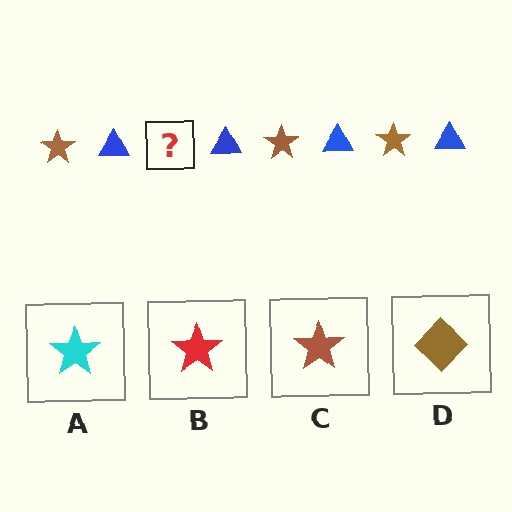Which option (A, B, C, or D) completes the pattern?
C.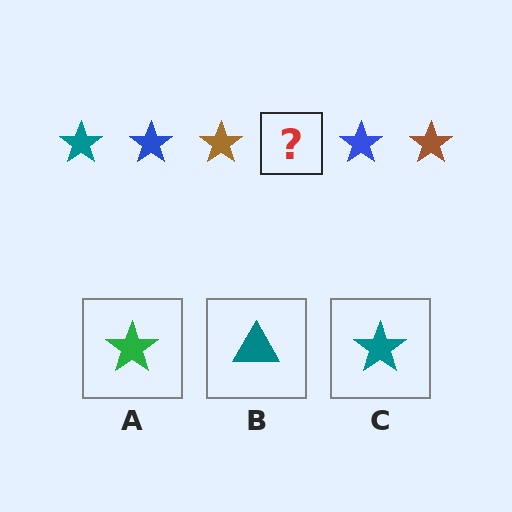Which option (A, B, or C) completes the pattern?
C.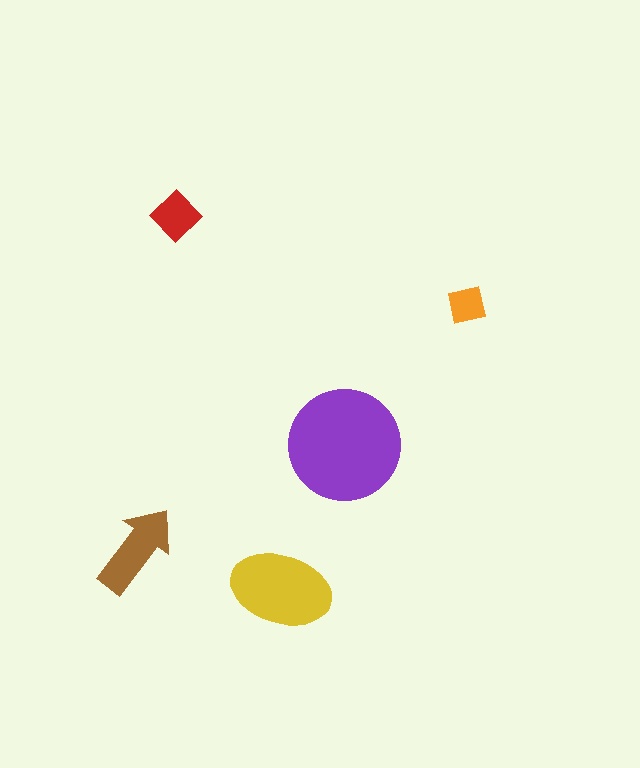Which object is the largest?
The purple circle.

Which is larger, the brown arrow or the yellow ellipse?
The yellow ellipse.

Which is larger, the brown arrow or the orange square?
The brown arrow.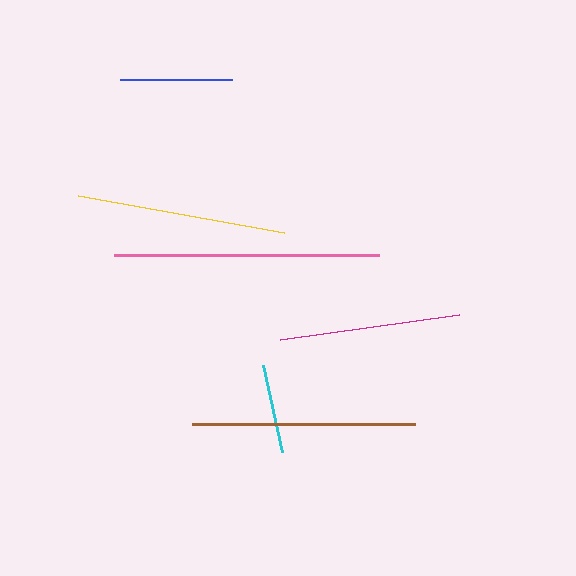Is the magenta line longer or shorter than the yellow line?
The yellow line is longer than the magenta line.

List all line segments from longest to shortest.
From longest to shortest: pink, brown, yellow, magenta, blue, cyan.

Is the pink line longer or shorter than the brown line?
The pink line is longer than the brown line.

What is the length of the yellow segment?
The yellow segment is approximately 209 pixels long.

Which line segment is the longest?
The pink line is the longest at approximately 265 pixels.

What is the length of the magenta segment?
The magenta segment is approximately 181 pixels long.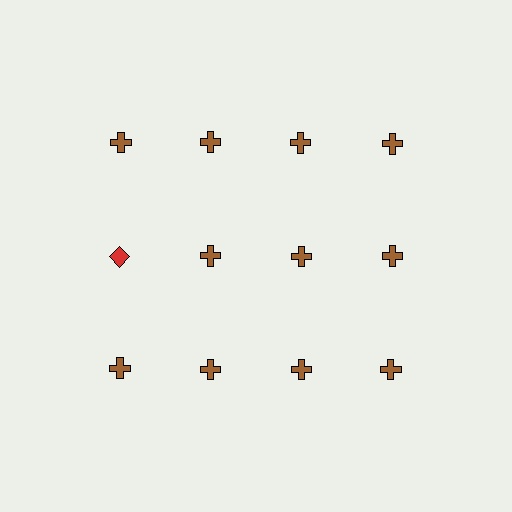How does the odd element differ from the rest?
It differs in both color (red instead of brown) and shape (diamond instead of cross).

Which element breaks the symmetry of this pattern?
The red diamond in the second row, leftmost column breaks the symmetry. All other shapes are brown crosses.